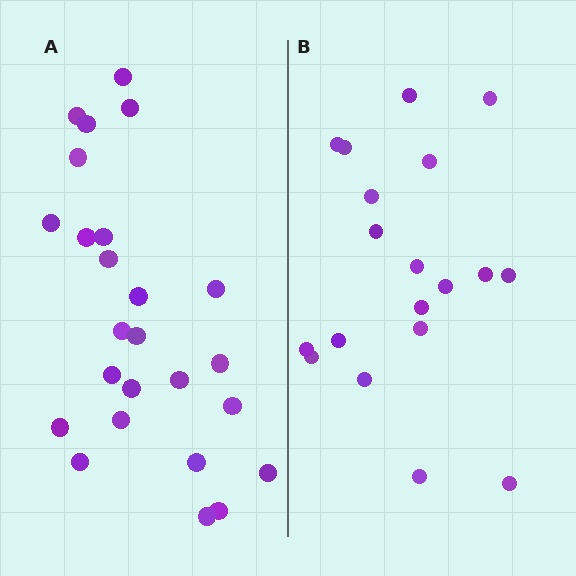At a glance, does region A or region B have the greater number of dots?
Region A (the left region) has more dots.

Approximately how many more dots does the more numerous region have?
Region A has about 6 more dots than region B.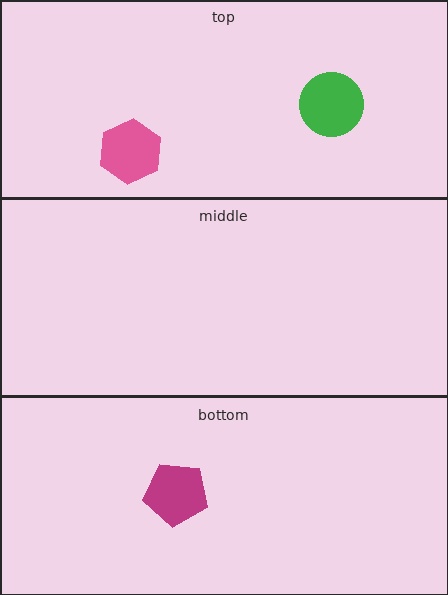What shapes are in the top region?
The green circle, the pink hexagon.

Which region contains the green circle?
The top region.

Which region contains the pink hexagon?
The top region.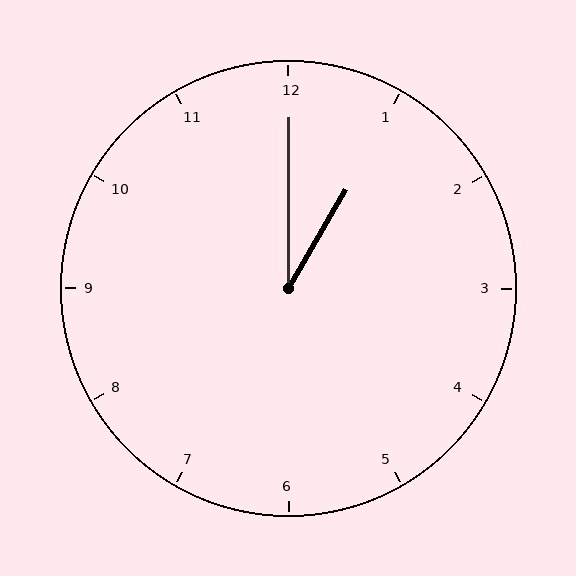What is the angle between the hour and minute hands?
Approximately 30 degrees.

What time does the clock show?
1:00.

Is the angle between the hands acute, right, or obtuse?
It is acute.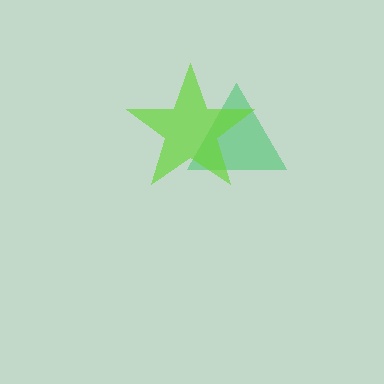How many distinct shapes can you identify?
There are 2 distinct shapes: a green triangle, a lime star.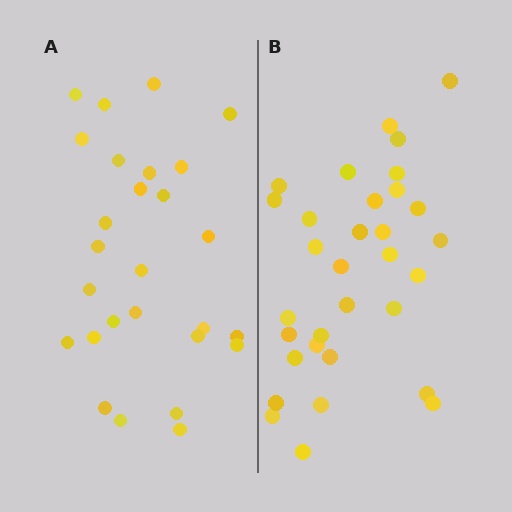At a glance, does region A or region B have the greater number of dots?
Region B (the right region) has more dots.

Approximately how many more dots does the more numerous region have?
Region B has about 5 more dots than region A.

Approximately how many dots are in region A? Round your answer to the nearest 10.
About 30 dots. (The exact count is 27, which rounds to 30.)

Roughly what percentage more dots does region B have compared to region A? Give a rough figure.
About 20% more.